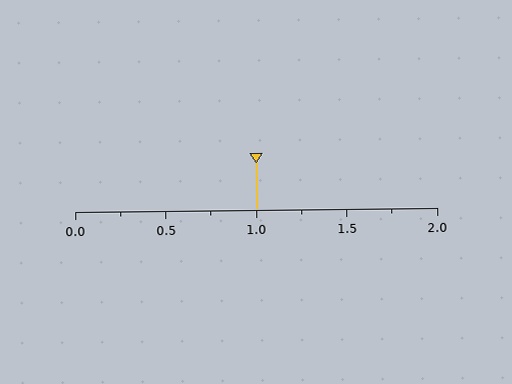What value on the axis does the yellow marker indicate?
The marker indicates approximately 1.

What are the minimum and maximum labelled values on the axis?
The axis runs from 0.0 to 2.0.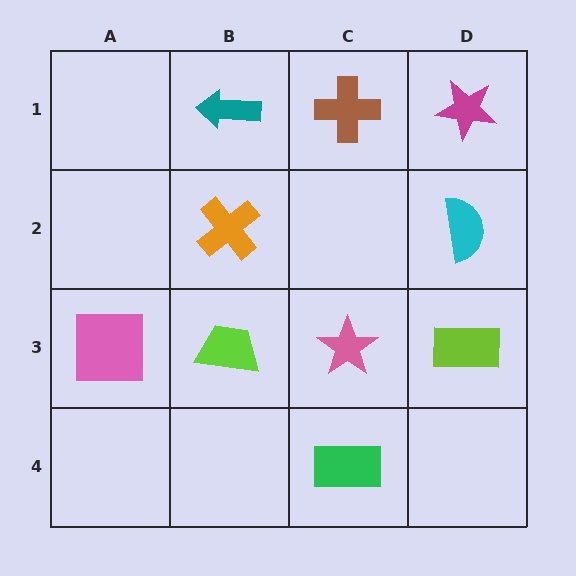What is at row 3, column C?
A pink star.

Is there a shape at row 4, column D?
No, that cell is empty.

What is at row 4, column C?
A green rectangle.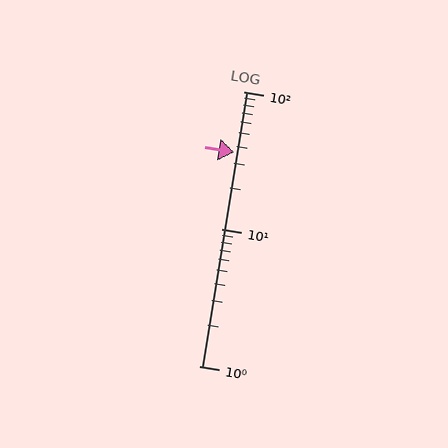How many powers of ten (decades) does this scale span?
The scale spans 2 decades, from 1 to 100.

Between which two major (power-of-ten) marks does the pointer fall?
The pointer is between 10 and 100.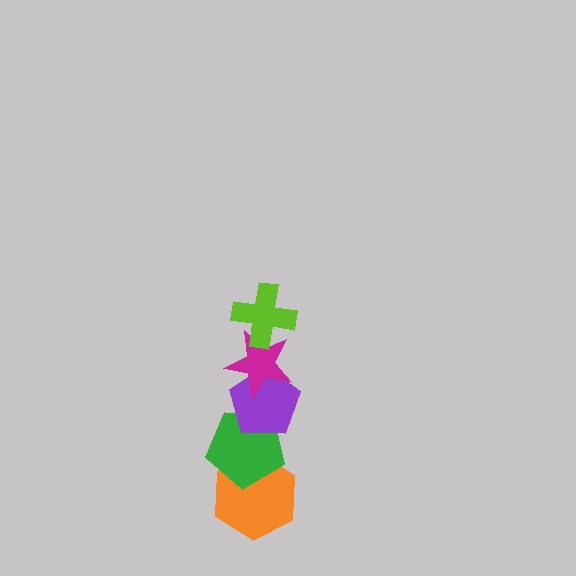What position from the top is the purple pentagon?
The purple pentagon is 3rd from the top.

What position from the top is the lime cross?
The lime cross is 1st from the top.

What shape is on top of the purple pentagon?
The magenta star is on top of the purple pentagon.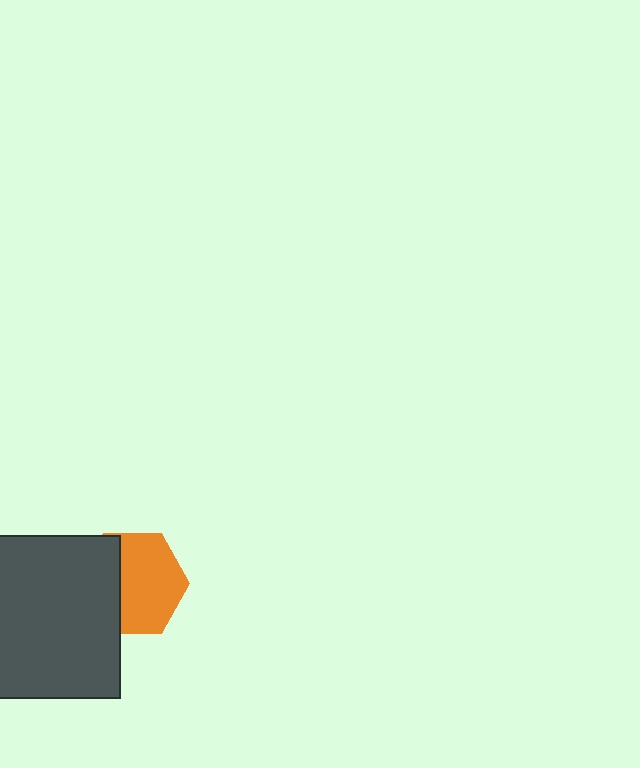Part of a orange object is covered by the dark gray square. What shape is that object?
It is a hexagon.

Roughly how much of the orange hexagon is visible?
About half of it is visible (roughly 63%).